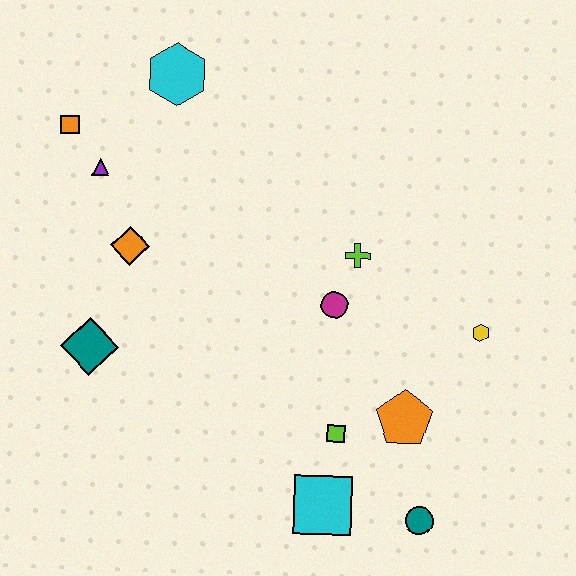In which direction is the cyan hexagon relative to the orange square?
The cyan hexagon is to the right of the orange square.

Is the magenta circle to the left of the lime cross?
Yes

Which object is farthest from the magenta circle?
The orange square is farthest from the magenta circle.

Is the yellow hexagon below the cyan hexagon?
Yes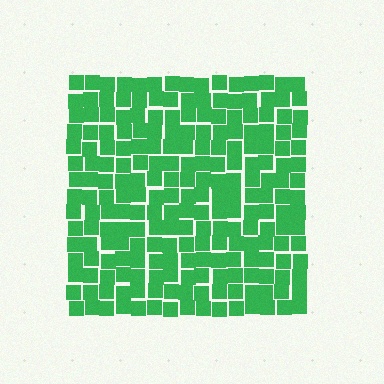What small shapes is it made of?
It is made of small squares.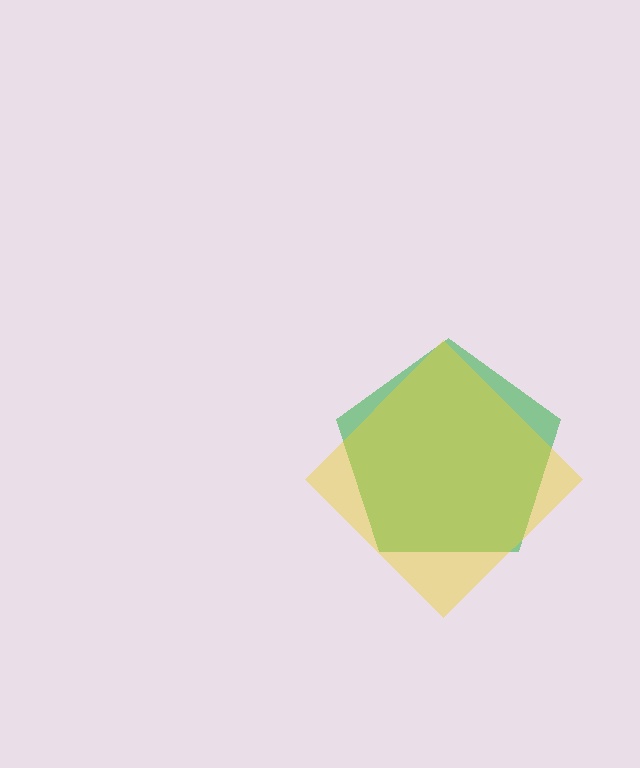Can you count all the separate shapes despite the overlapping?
Yes, there are 2 separate shapes.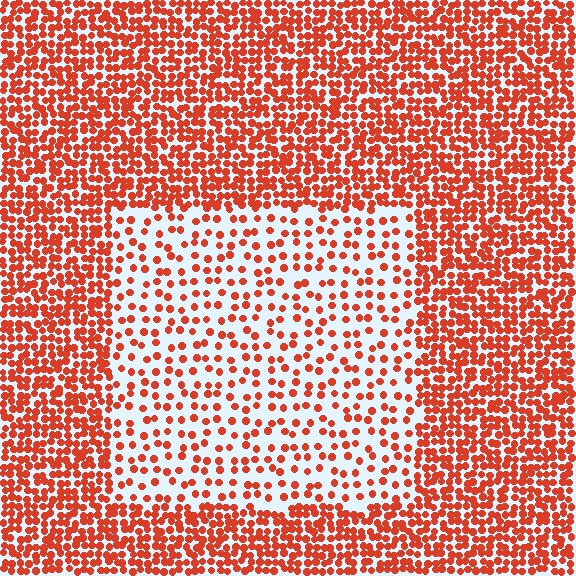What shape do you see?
I see a rectangle.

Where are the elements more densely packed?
The elements are more densely packed outside the rectangle boundary.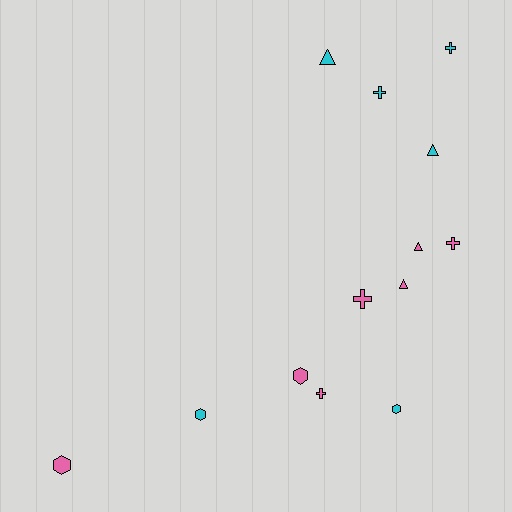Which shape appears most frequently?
Cross, with 5 objects.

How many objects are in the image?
There are 13 objects.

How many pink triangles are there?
There are 2 pink triangles.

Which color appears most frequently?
Pink, with 7 objects.